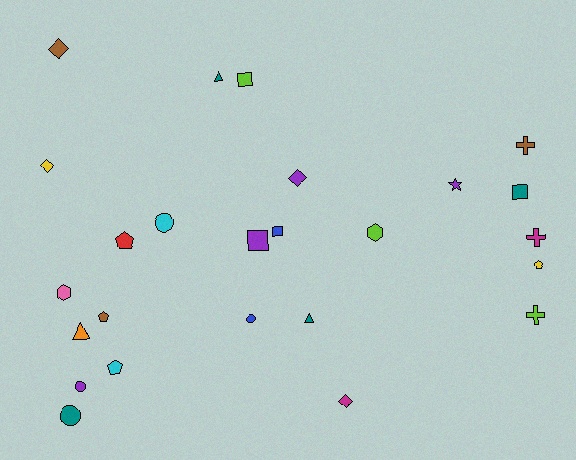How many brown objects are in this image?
There are 3 brown objects.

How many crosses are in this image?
There are 3 crosses.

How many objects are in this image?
There are 25 objects.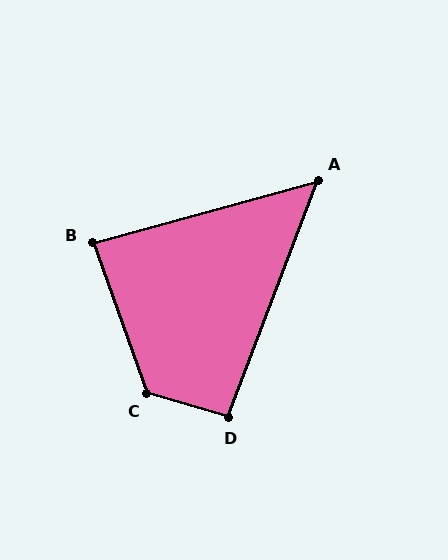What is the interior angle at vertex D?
Approximately 95 degrees (approximately right).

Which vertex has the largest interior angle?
C, at approximately 126 degrees.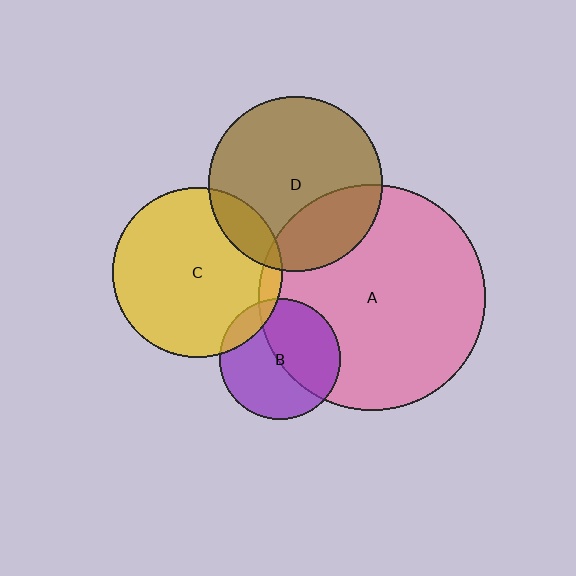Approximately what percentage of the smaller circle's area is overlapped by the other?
Approximately 10%.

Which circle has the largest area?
Circle A (pink).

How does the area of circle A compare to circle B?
Approximately 3.5 times.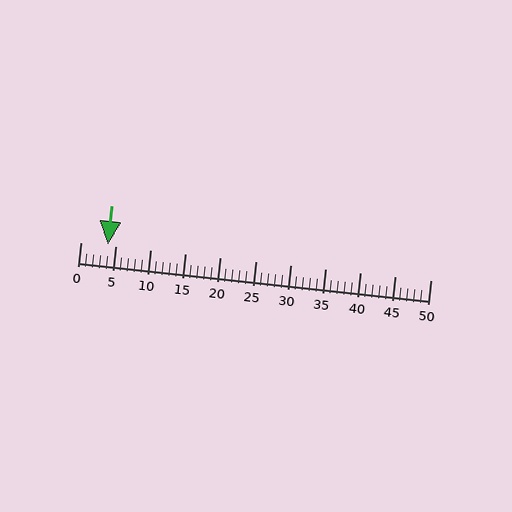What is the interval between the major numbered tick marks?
The major tick marks are spaced 5 units apart.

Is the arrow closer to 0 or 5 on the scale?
The arrow is closer to 5.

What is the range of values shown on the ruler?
The ruler shows values from 0 to 50.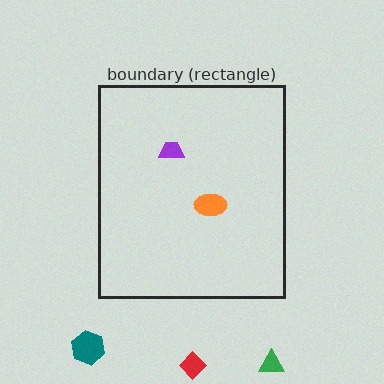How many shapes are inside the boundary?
2 inside, 3 outside.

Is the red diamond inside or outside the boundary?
Outside.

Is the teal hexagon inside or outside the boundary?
Outside.